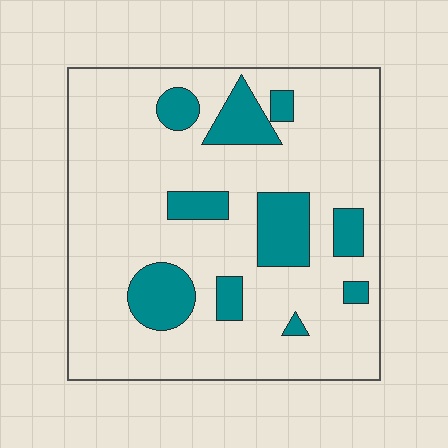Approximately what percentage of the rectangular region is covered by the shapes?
Approximately 20%.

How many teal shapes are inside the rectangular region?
10.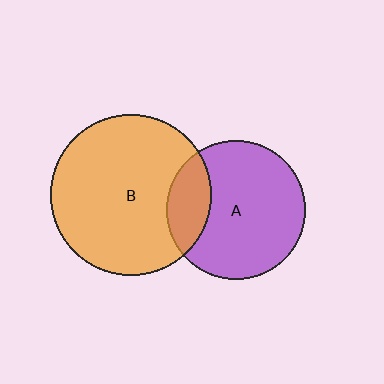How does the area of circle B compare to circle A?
Approximately 1.4 times.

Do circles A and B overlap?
Yes.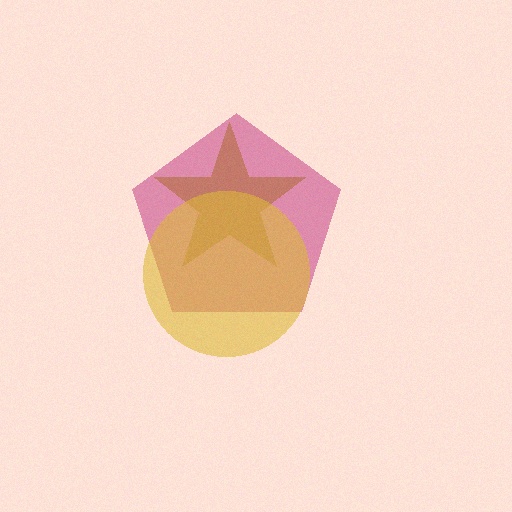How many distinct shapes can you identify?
There are 3 distinct shapes: a magenta pentagon, a brown star, a yellow circle.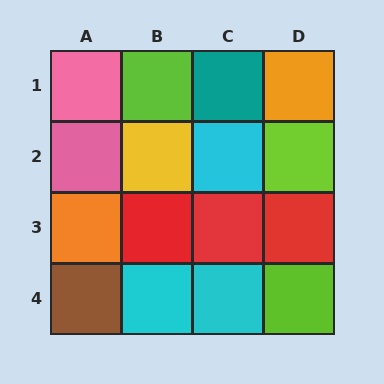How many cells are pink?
2 cells are pink.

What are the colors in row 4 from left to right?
Brown, cyan, cyan, lime.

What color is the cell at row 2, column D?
Lime.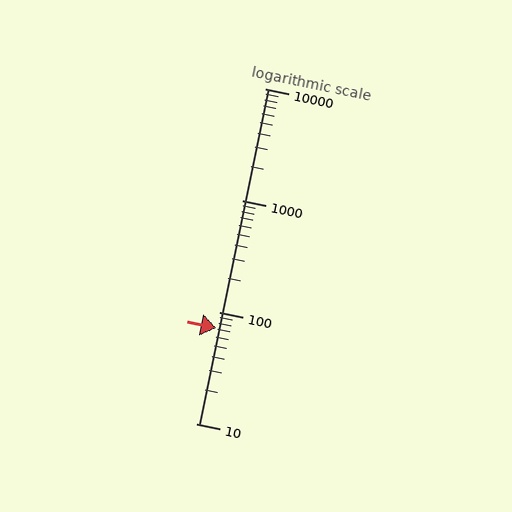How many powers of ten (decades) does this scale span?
The scale spans 3 decades, from 10 to 10000.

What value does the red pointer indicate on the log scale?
The pointer indicates approximately 72.